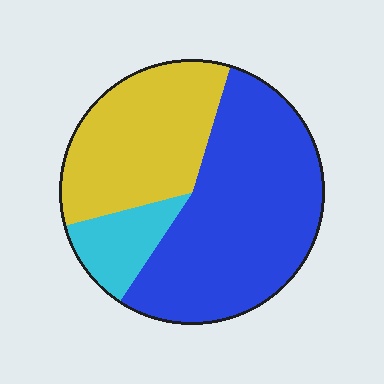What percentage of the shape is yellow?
Yellow covers 34% of the shape.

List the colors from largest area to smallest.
From largest to smallest: blue, yellow, cyan.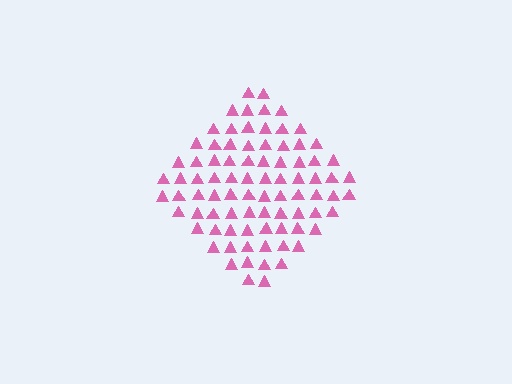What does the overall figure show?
The overall figure shows a diamond.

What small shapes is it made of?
It is made of small triangles.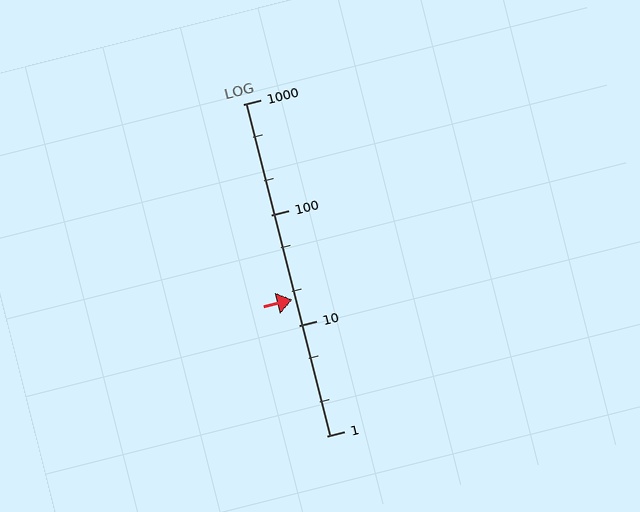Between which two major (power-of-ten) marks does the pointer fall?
The pointer is between 10 and 100.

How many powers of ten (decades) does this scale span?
The scale spans 3 decades, from 1 to 1000.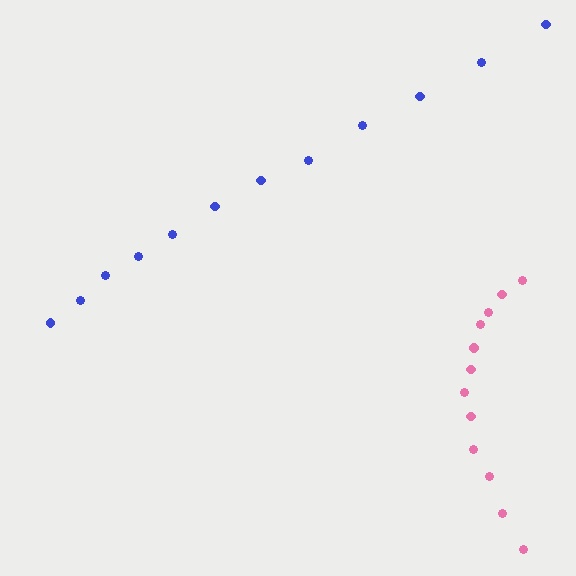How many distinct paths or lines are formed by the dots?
There are 2 distinct paths.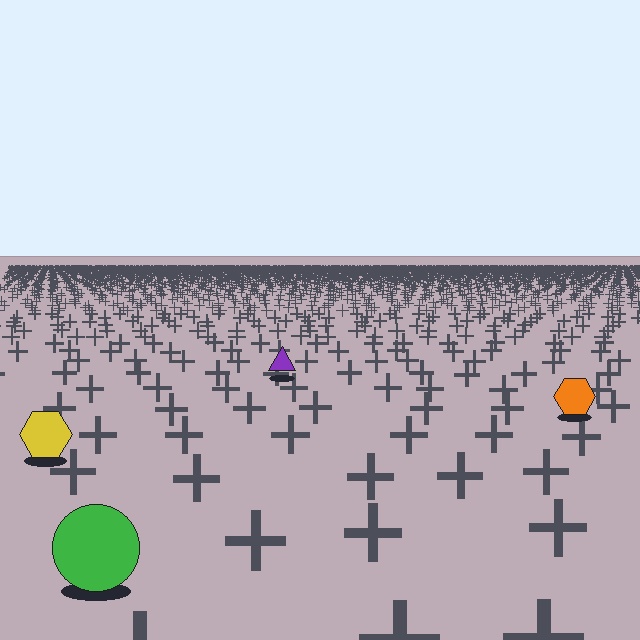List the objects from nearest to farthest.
From nearest to farthest: the green circle, the yellow hexagon, the orange hexagon, the purple triangle.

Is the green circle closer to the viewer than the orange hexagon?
Yes. The green circle is closer — you can tell from the texture gradient: the ground texture is coarser near it.